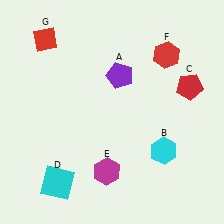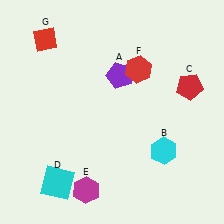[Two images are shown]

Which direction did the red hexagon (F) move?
The red hexagon (F) moved left.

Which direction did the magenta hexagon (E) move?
The magenta hexagon (E) moved left.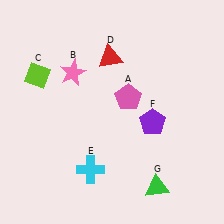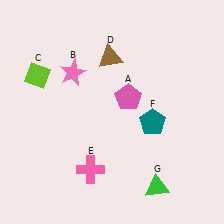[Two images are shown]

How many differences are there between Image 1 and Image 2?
There are 3 differences between the two images.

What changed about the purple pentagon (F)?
In Image 1, F is purple. In Image 2, it changed to teal.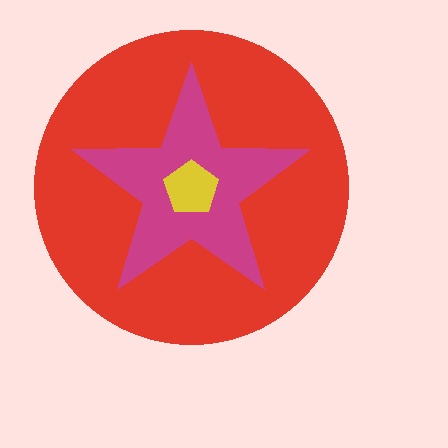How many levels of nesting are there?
3.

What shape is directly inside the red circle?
The magenta star.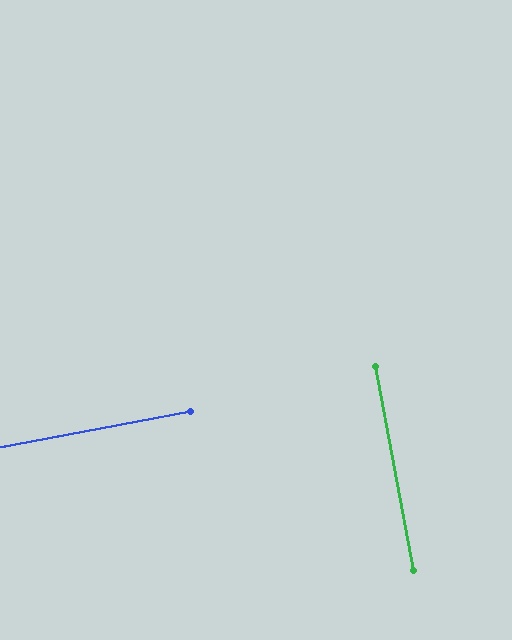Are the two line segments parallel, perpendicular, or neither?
Perpendicular — they meet at approximately 90°.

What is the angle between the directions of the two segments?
Approximately 90 degrees.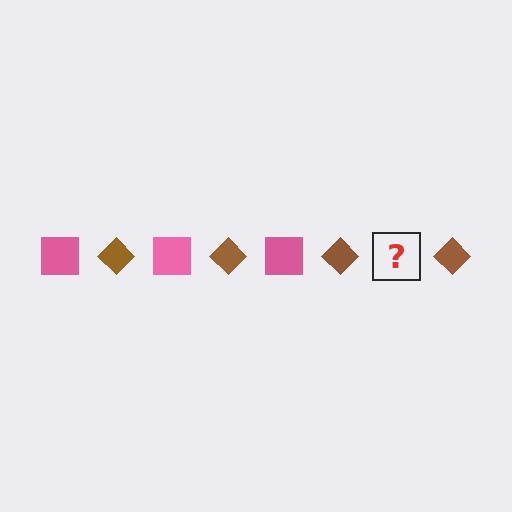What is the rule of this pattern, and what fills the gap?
The rule is that the pattern alternates between pink square and brown diamond. The gap should be filled with a pink square.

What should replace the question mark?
The question mark should be replaced with a pink square.